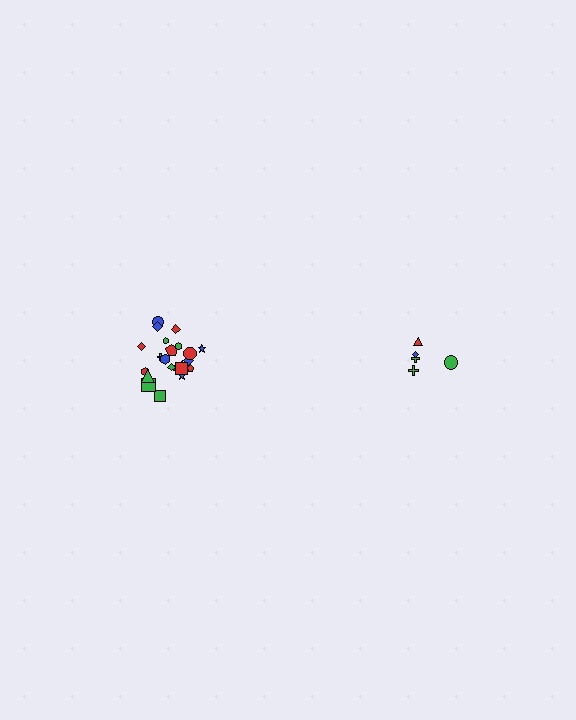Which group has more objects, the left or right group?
The left group.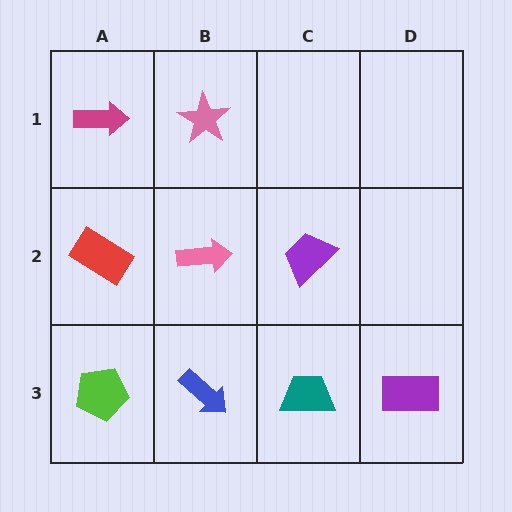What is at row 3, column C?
A teal trapezoid.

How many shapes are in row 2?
3 shapes.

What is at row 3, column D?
A purple rectangle.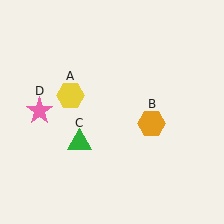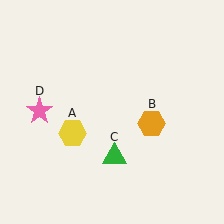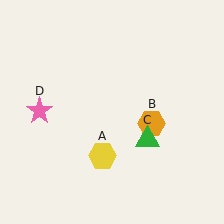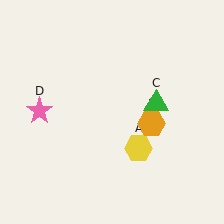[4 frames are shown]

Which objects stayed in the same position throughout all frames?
Orange hexagon (object B) and pink star (object D) remained stationary.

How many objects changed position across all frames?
2 objects changed position: yellow hexagon (object A), green triangle (object C).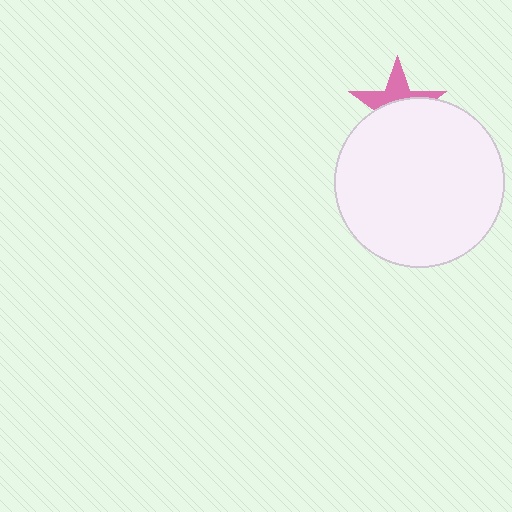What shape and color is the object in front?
The object in front is a white circle.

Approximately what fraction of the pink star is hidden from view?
Roughly 58% of the pink star is hidden behind the white circle.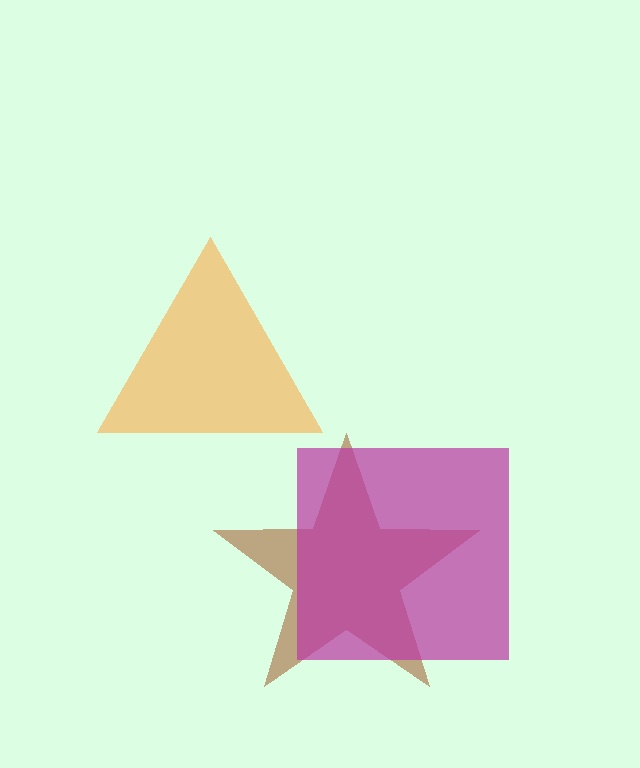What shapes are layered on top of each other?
The layered shapes are: a brown star, an orange triangle, a magenta square.